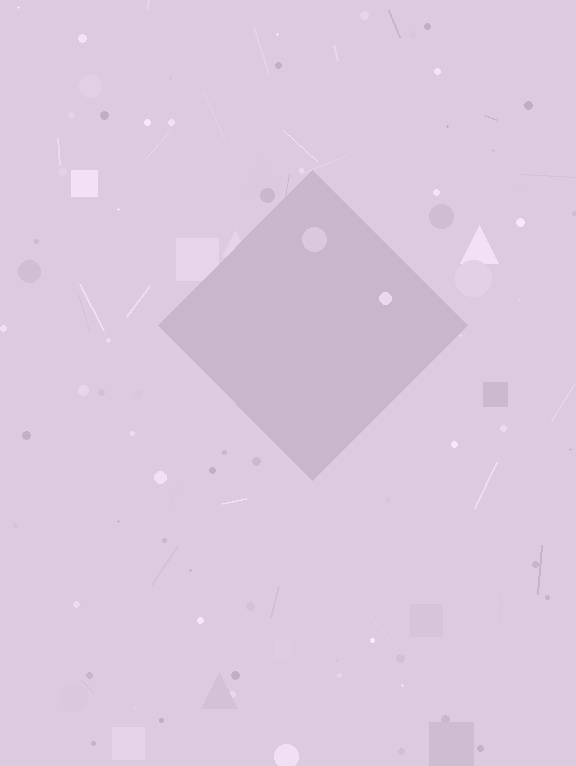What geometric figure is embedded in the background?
A diamond is embedded in the background.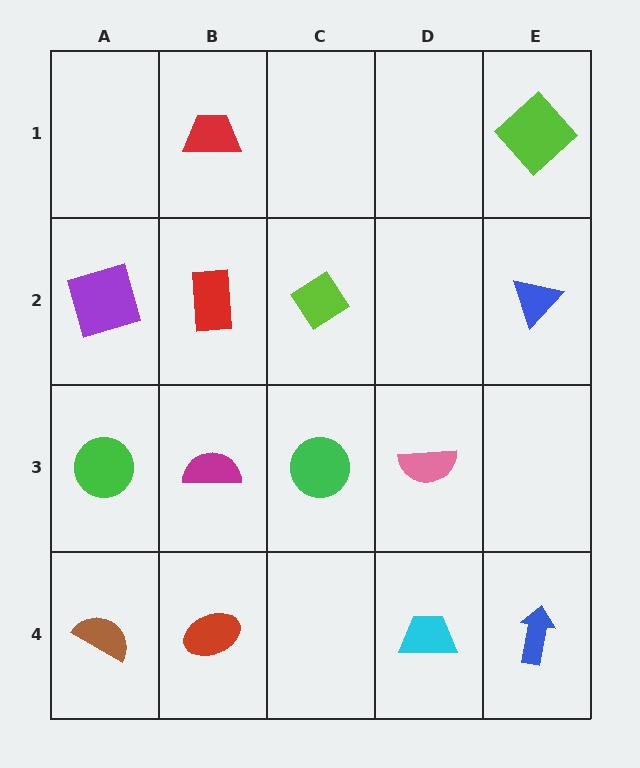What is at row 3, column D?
A pink semicircle.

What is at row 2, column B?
A red rectangle.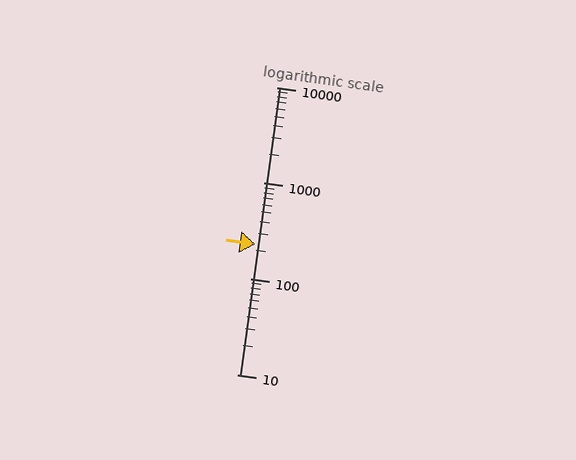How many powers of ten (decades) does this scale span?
The scale spans 3 decades, from 10 to 10000.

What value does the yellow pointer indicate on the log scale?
The pointer indicates approximately 230.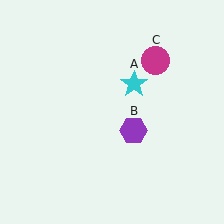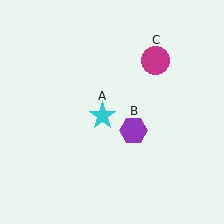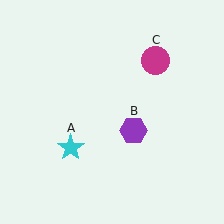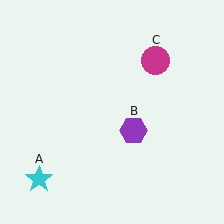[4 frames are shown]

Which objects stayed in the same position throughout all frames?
Purple hexagon (object B) and magenta circle (object C) remained stationary.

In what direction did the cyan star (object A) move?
The cyan star (object A) moved down and to the left.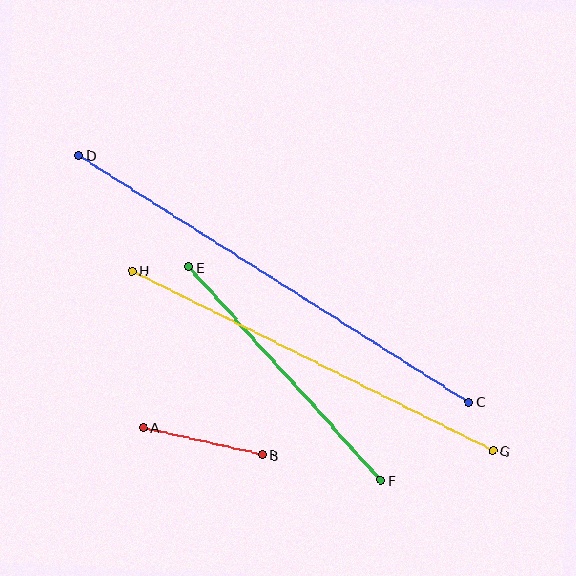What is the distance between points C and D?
The distance is approximately 462 pixels.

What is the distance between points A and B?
The distance is approximately 122 pixels.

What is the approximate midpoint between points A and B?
The midpoint is at approximately (203, 441) pixels.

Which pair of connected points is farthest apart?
Points C and D are farthest apart.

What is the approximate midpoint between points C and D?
The midpoint is at approximately (274, 279) pixels.